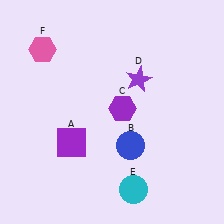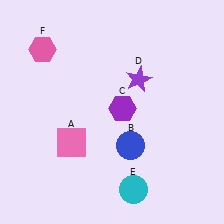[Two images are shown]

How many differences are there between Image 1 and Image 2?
There is 1 difference between the two images.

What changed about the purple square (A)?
In Image 1, A is purple. In Image 2, it changed to pink.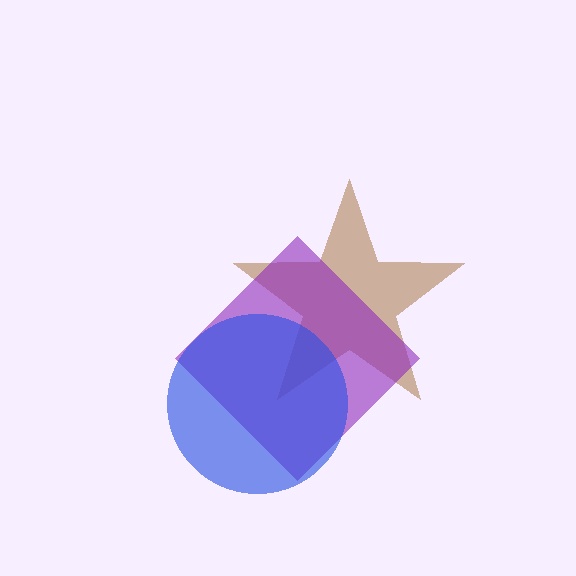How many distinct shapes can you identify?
There are 3 distinct shapes: a brown star, a purple diamond, a blue circle.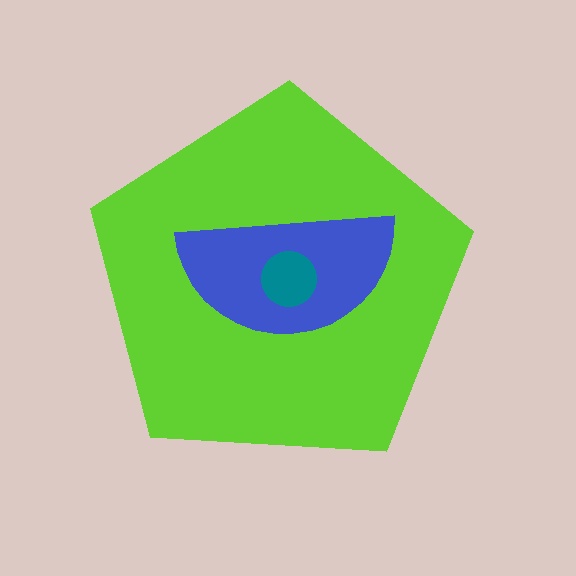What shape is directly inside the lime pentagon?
The blue semicircle.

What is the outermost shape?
The lime pentagon.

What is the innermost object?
The teal circle.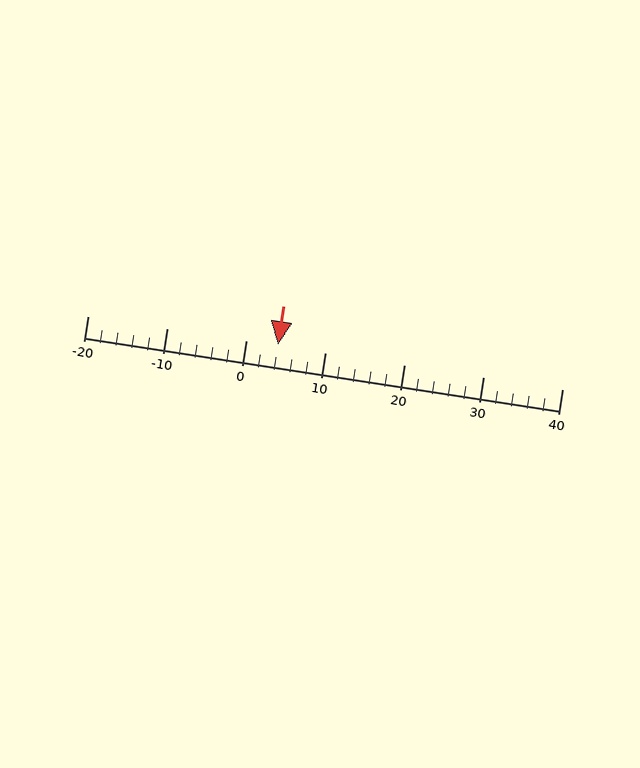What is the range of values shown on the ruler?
The ruler shows values from -20 to 40.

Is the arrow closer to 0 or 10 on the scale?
The arrow is closer to 0.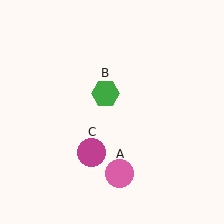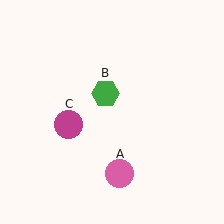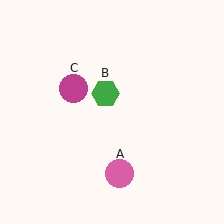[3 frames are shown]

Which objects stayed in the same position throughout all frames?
Pink circle (object A) and green hexagon (object B) remained stationary.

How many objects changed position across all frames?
1 object changed position: magenta circle (object C).